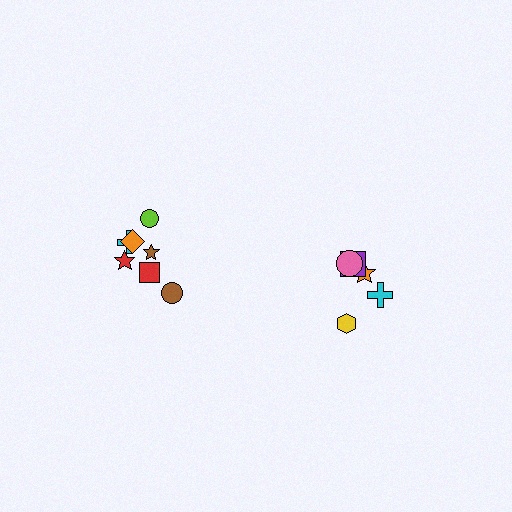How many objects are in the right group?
There are 5 objects.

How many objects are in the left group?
There are 7 objects.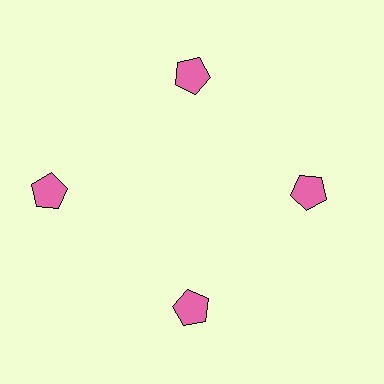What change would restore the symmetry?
The symmetry would be restored by moving it inward, back onto the ring so that all 4 pentagons sit at equal angles and equal distance from the center.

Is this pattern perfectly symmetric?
No. The 4 pink pentagons are arranged in a ring, but one element near the 9 o'clock position is pushed outward from the center, breaking the 4-fold rotational symmetry.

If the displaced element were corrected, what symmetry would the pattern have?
It would have 4-fold rotational symmetry — the pattern would map onto itself every 90 degrees.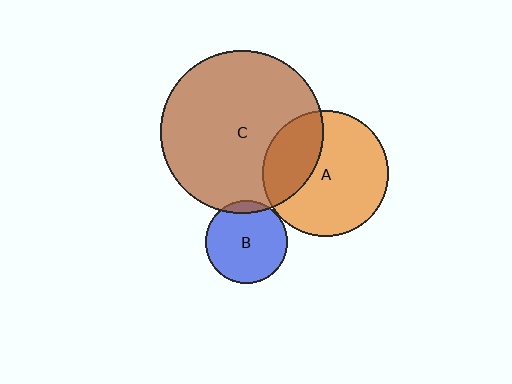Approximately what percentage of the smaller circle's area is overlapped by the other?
Approximately 30%.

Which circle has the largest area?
Circle C (brown).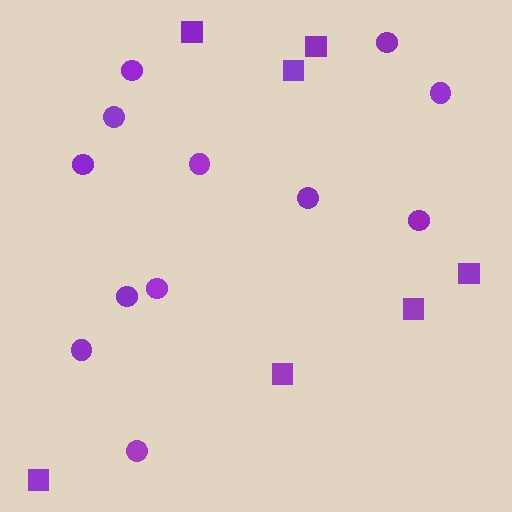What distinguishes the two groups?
There are 2 groups: one group of circles (12) and one group of squares (7).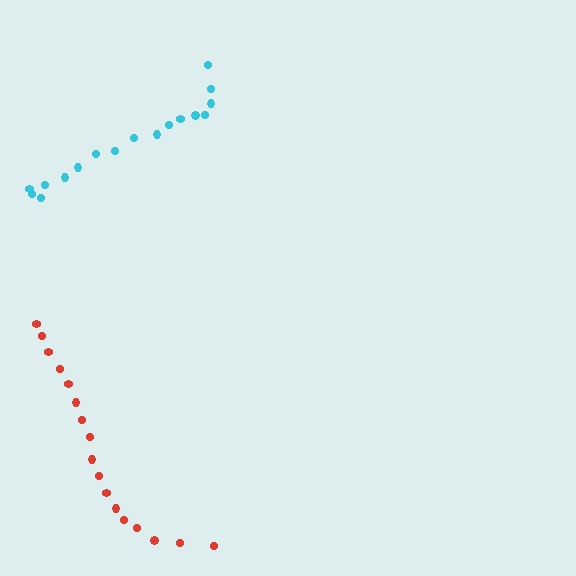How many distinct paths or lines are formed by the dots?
There are 2 distinct paths.